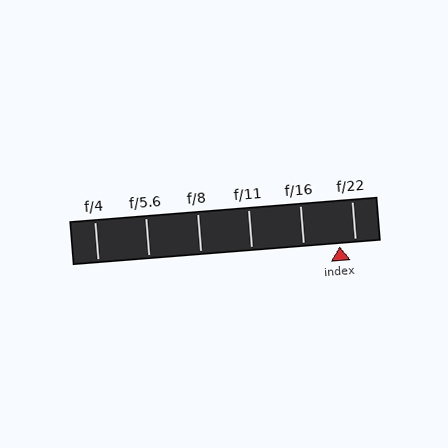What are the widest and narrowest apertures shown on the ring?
The widest aperture shown is f/4 and the narrowest is f/22.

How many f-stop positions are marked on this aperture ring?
There are 6 f-stop positions marked.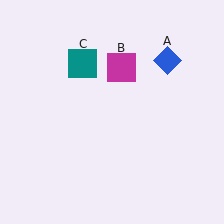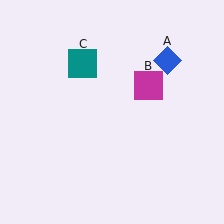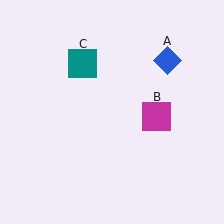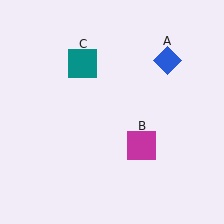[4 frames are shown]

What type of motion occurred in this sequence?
The magenta square (object B) rotated clockwise around the center of the scene.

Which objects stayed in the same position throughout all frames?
Blue diamond (object A) and teal square (object C) remained stationary.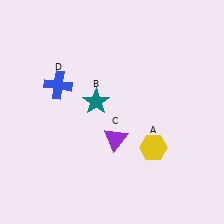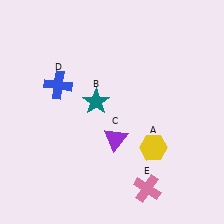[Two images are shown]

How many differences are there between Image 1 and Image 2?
There is 1 difference between the two images.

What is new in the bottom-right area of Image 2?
A pink cross (E) was added in the bottom-right area of Image 2.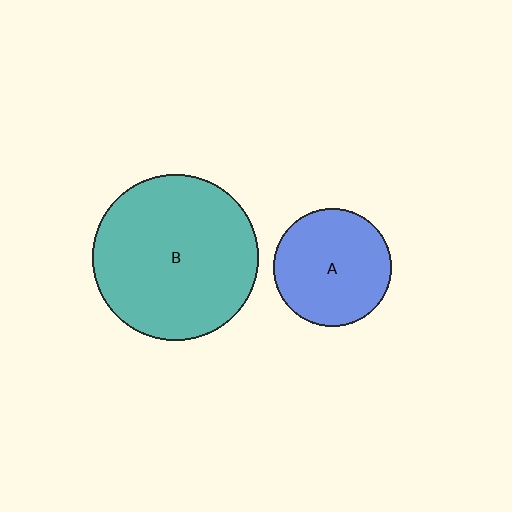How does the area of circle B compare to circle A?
Approximately 2.0 times.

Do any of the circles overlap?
No, none of the circles overlap.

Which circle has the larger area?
Circle B (teal).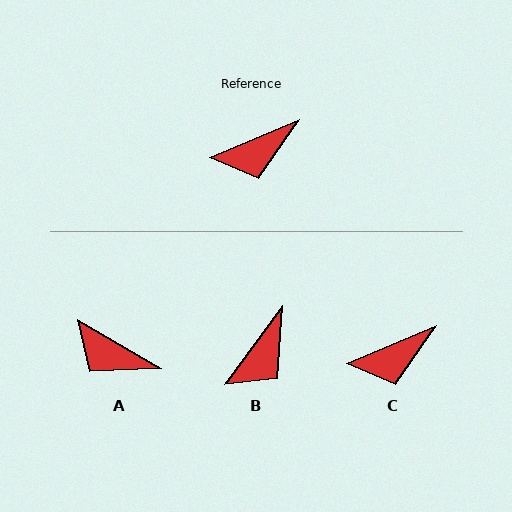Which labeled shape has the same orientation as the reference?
C.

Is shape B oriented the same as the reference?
No, it is off by about 31 degrees.